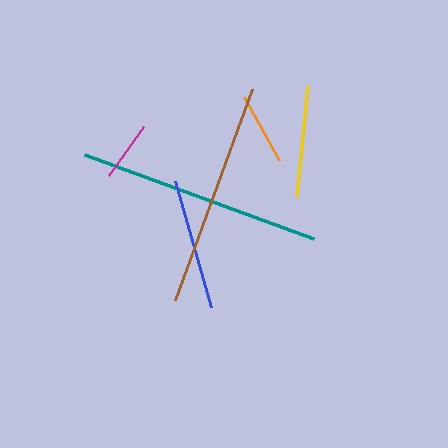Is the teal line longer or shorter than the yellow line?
The teal line is longer than the yellow line.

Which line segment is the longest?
The teal line is the longest at approximately 244 pixels.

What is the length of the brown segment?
The brown segment is approximately 225 pixels long.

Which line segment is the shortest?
The magenta line is the shortest at approximately 60 pixels.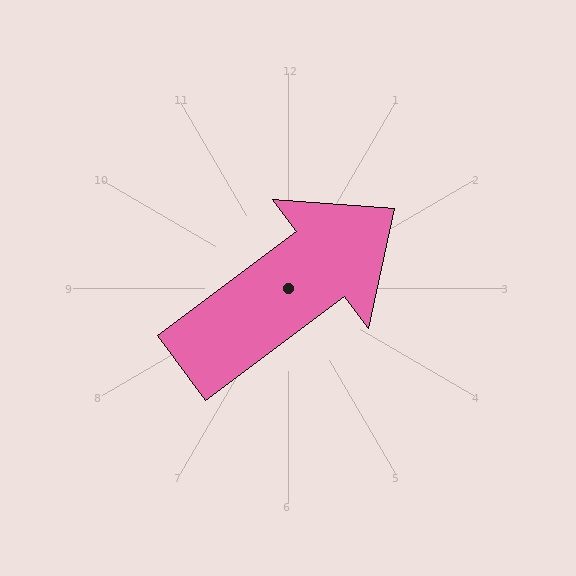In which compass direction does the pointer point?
Northeast.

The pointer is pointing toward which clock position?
Roughly 2 o'clock.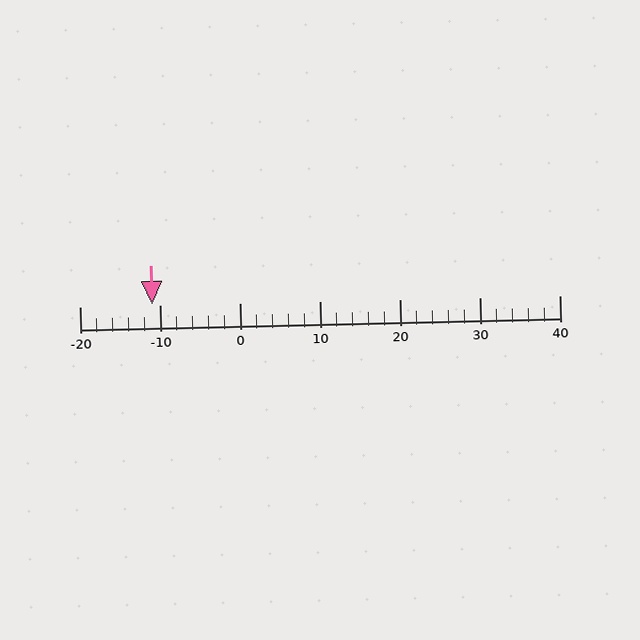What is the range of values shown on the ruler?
The ruler shows values from -20 to 40.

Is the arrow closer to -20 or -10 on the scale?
The arrow is closer to -10.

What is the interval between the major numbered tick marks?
The major tick marks are spaced 10 units apart.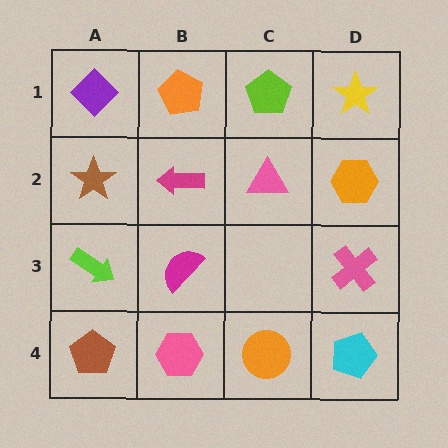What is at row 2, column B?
A magenta arrow.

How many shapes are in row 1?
4 shapes.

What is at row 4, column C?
An orange circle.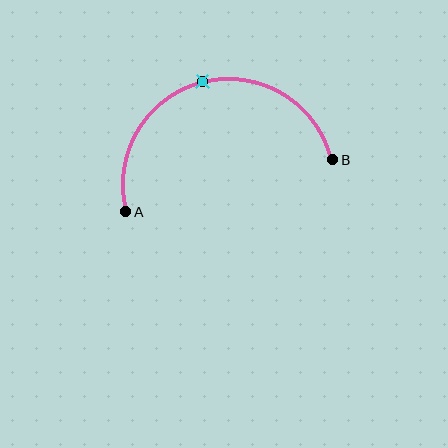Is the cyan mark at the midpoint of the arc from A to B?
Yes. The cyan mark lies on the arc at equal arc-length from both A and B — it is the arc midpoint.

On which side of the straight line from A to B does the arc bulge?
The arc bulges above the straight line connecting A and B.